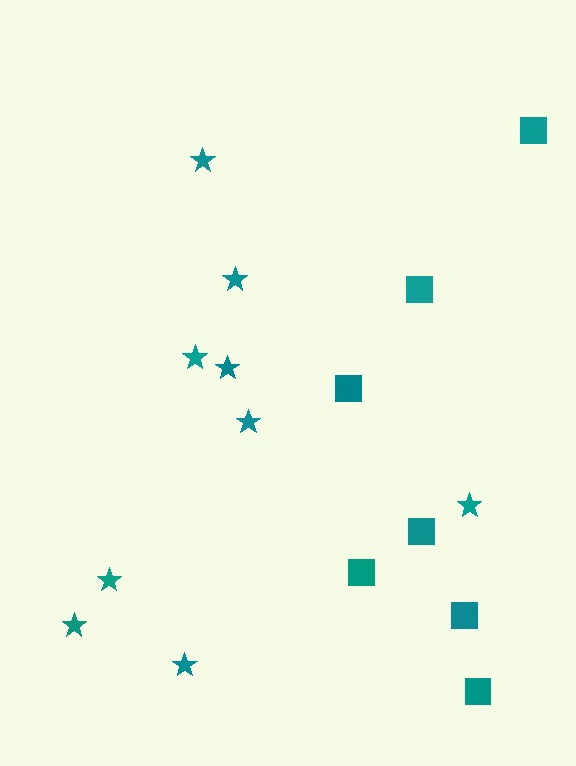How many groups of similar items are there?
There are 2 groups: one group of stars (9) and one group of squares (7).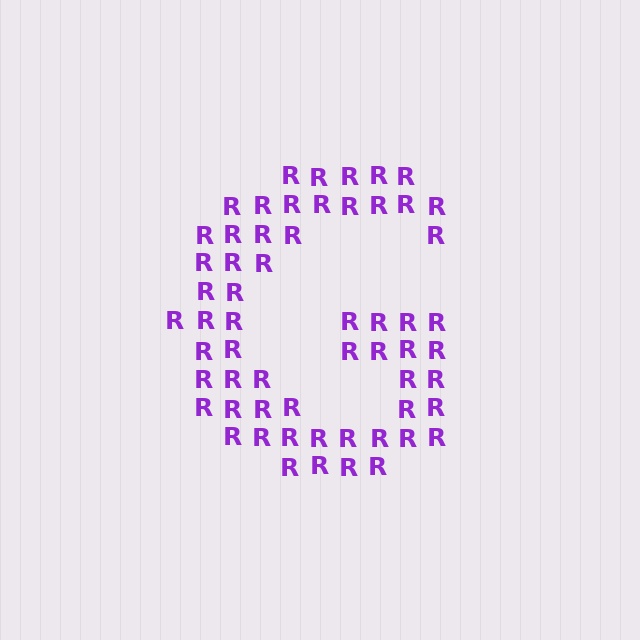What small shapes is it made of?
It is made of small letter R's.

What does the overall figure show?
The overall figure shows the letter G.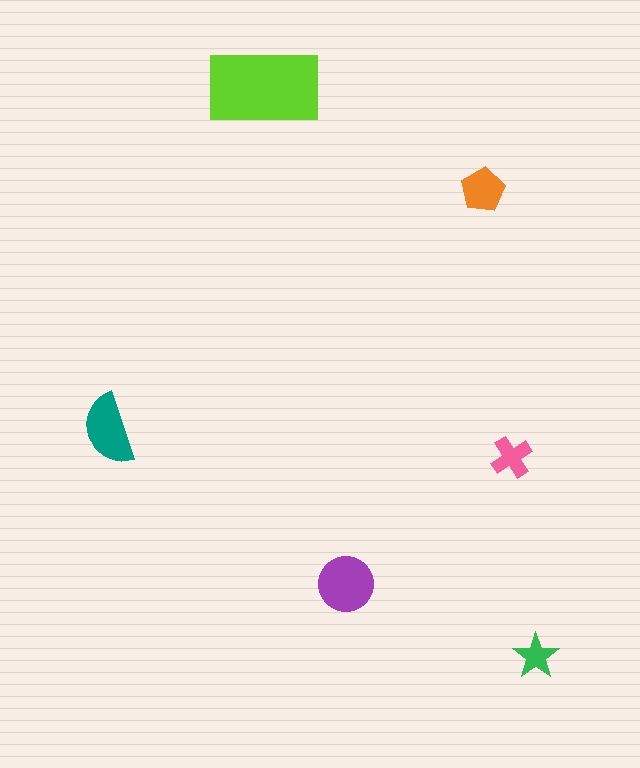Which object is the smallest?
The green star.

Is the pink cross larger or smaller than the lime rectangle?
Smaller.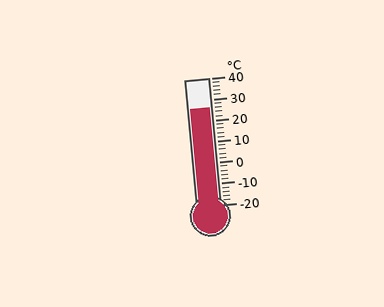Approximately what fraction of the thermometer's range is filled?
The thermometer is filled to approximately 75% of its range.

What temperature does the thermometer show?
The thermometer shows approximately 26°C.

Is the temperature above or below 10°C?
The temperature is above 10°C.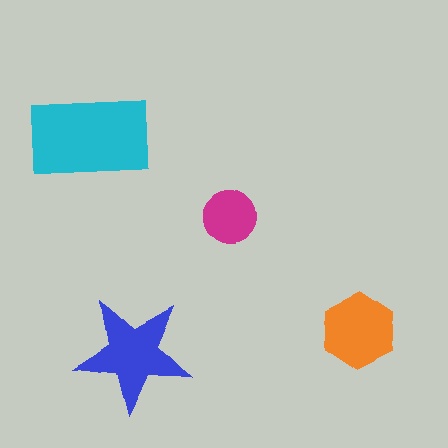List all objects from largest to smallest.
The cyan rectangle, the blue star, the orange hexagon, the magenta circle.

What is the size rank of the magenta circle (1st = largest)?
4th.